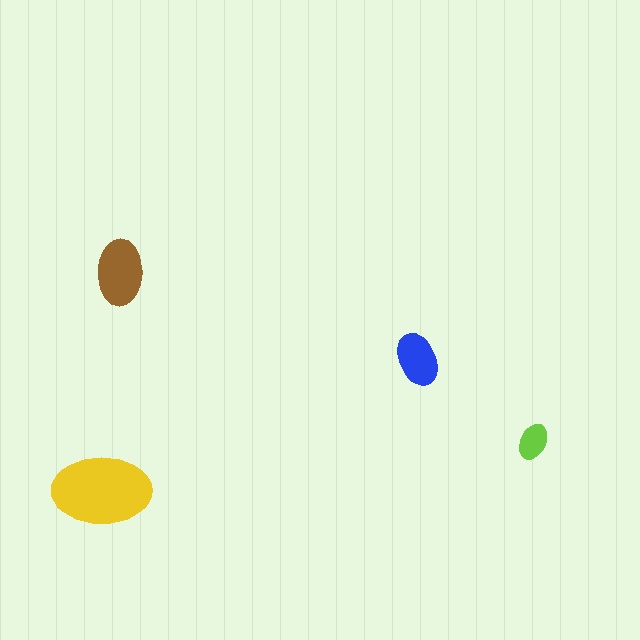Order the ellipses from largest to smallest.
the yellow one, the brown one, the blue one, the lime one.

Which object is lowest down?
The yellow ellipse is bottommost.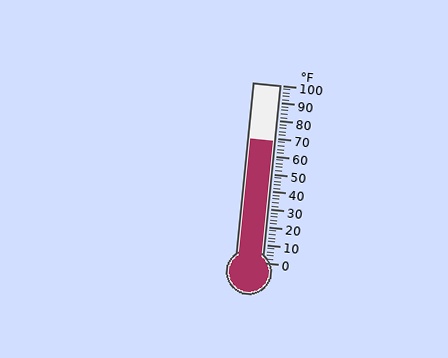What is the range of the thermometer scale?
The thermometer scale ranges from 0°F to 100°F.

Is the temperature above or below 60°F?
The temperature is above 60°F.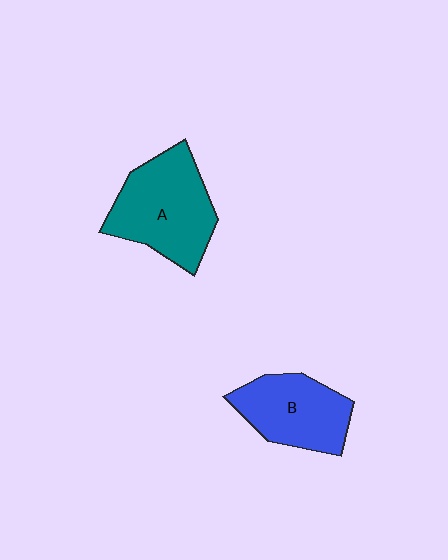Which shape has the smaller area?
Shape B (blue).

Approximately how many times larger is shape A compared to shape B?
Approximately 1.3 times.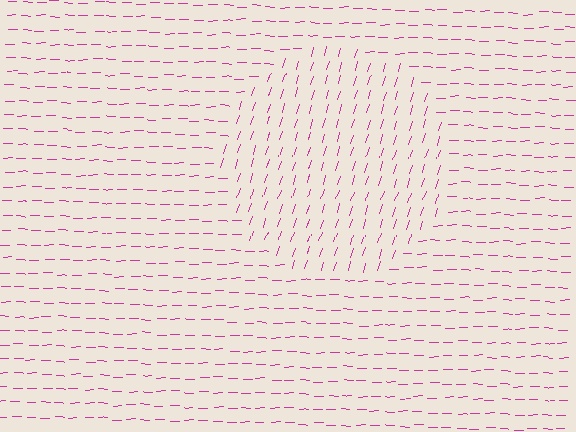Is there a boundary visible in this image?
Yes, there is a texture boundary formed by a change in line orientation.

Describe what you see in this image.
The image is filled with small magenta line segments. A circle region in the image has lines oriented differently from the surrounding lines, creating a visible texture boundary.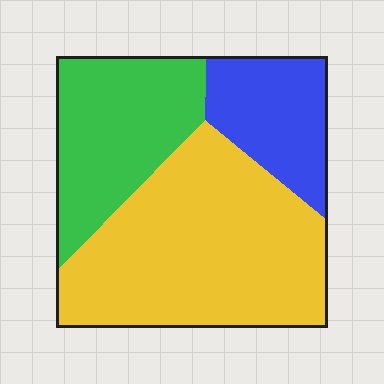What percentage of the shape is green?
Green takes up between a sixth and a third of the shape.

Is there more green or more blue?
Green.